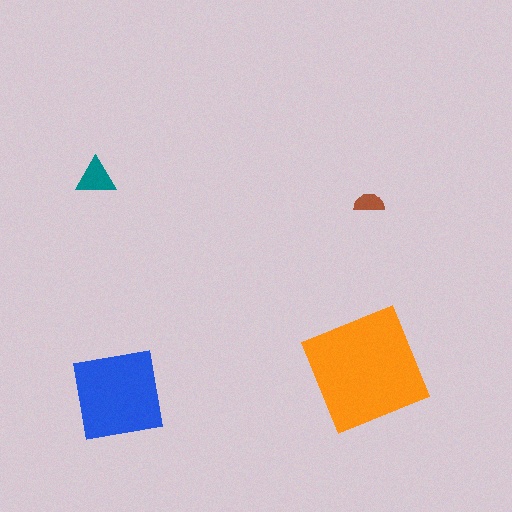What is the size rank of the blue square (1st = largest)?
2nd.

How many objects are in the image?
There are 4 objects in the image.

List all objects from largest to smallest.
The orange square, the blue square, the teal triangle, the brown semicircle.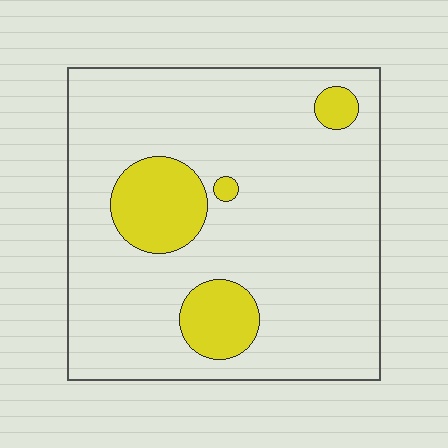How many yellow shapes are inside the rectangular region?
4.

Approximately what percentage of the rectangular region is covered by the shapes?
Approximately 15%.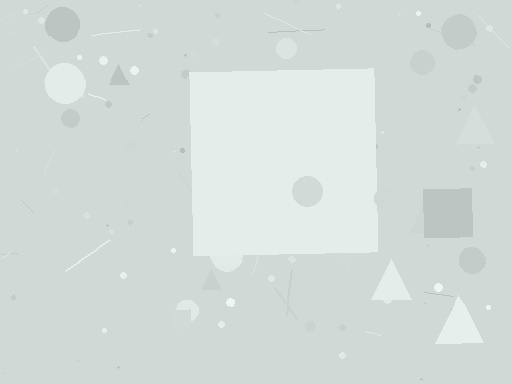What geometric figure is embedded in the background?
A square is embedded in the background.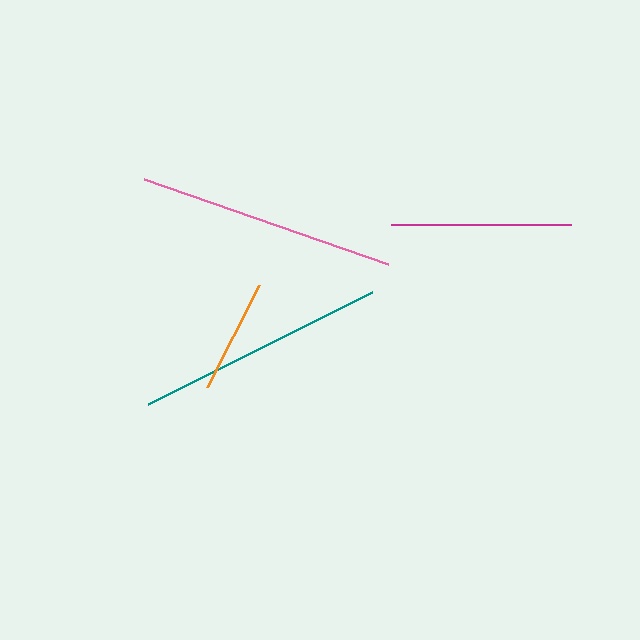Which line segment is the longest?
The pink line is the longest at approximately 258 pixels.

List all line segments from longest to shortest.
From longest to shortest: pink, teal, magenta, orange.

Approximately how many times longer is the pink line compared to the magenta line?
The pink line is approximately 1.4 times the length of the magenta line.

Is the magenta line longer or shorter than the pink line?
The pink line is longer than the magenta line.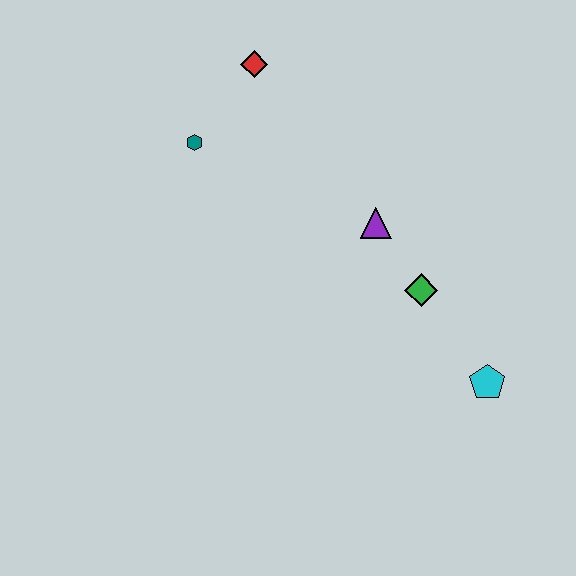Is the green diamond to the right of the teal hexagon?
Yes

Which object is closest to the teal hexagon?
The red diamond is closest to the teal hexagon.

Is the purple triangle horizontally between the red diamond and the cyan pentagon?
Yes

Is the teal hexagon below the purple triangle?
No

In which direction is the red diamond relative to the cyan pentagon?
The red diamond is above the cyan pentagon.